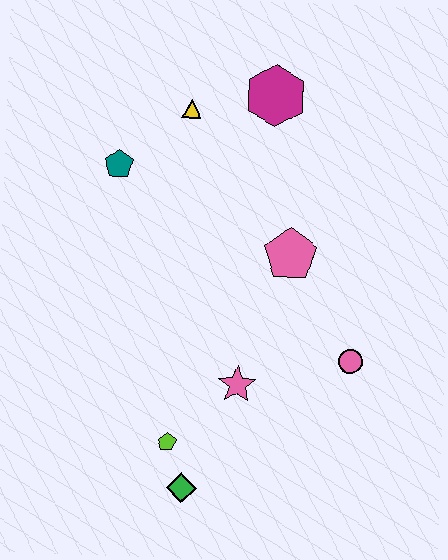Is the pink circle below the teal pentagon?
Yes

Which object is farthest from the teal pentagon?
The green diamond is farthest from the teal pentagon.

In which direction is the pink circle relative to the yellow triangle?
The pink circle is below the yellow triangle.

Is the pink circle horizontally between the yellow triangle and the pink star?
No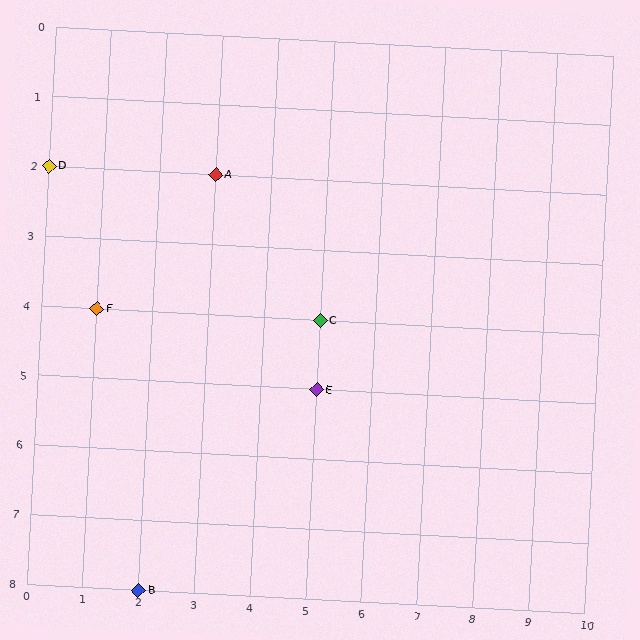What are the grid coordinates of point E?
Point E is at grid coordinates (5, 5).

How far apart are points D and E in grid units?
Points D and E are 5 columns and 3 rows apart (about 5.8 grid units diagonally).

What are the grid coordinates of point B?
Point B is at grid coordinates (2, 8).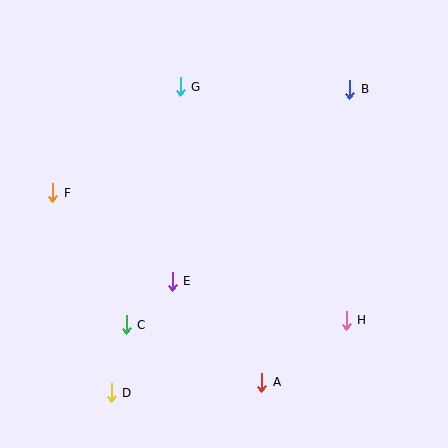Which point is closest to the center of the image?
Point E at (172, 281) is closest to the center.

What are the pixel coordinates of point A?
Point A is at (262, 382).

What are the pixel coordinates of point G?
Point G is at (180, 87).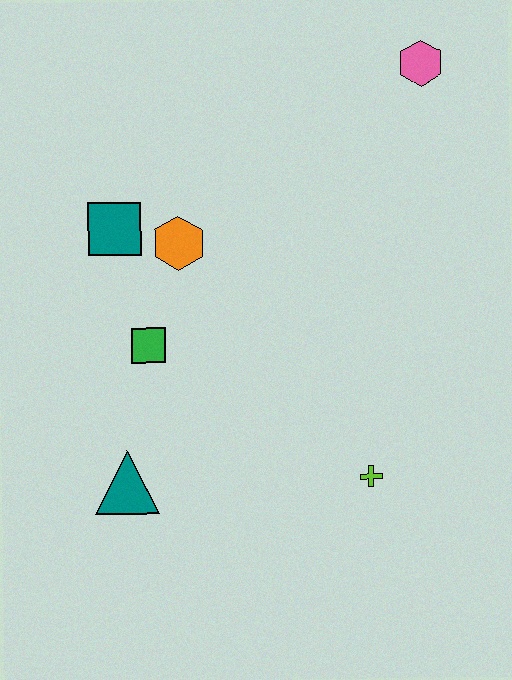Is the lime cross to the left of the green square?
No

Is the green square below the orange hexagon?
Yes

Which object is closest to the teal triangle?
The green square is closest to the teal triangle.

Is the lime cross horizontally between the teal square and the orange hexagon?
No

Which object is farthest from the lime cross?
The pink hexagon is farthest from the lime cross.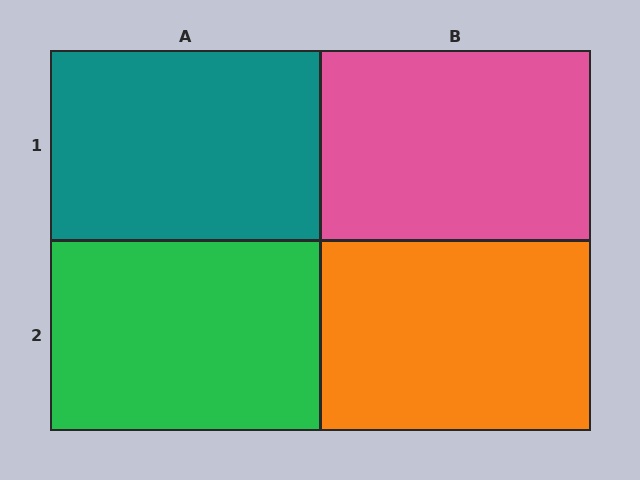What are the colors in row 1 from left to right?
Teal, pink.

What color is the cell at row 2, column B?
Orange.